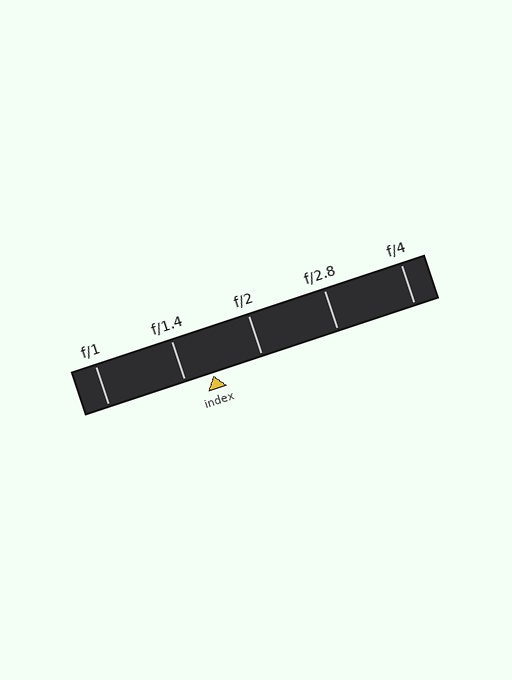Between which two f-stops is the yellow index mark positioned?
The index mark is between f/1.4 and f/2.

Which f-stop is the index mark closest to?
The index mark is closest to f/1.4.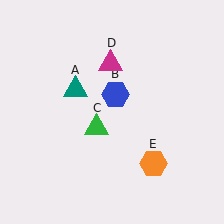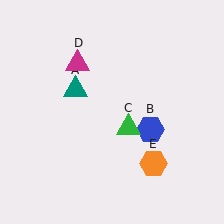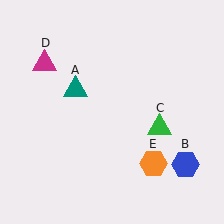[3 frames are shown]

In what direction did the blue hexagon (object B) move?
The blue hexagon (object B) moved down and to the right.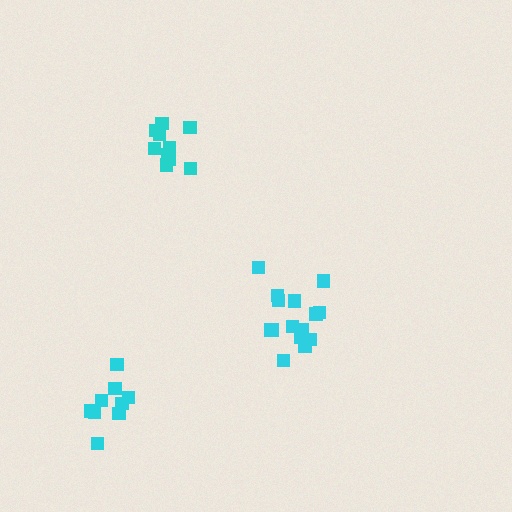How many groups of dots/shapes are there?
There are 3 groups.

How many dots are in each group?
Group 1: 10 dots, Group 2: 9 dots, Group 3: 15 dots (34 total).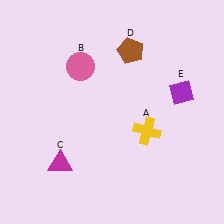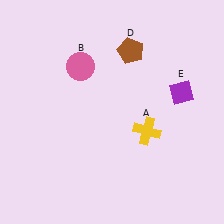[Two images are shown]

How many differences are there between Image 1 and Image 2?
There is 1 difference between the two images.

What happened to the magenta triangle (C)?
The magenta triangle (C) was removed in Image 2. It was in the bottom-left area of Image 1.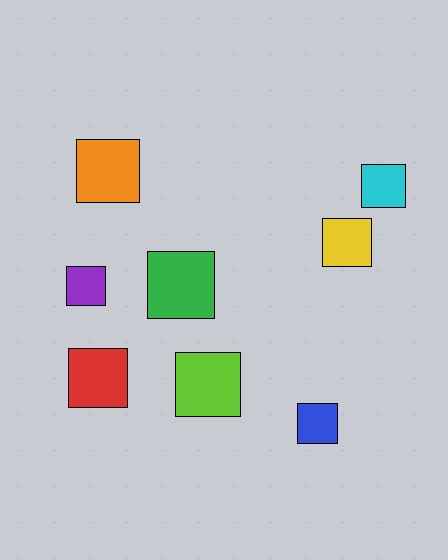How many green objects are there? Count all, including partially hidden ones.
There is 1 green object.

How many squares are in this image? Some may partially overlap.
There are 8 squares.